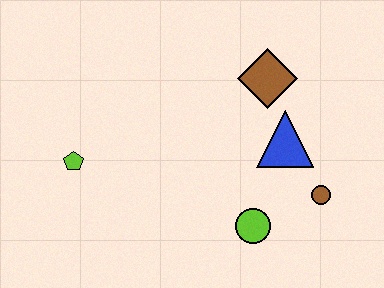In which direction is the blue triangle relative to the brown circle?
The blue triangle is above the brown circle.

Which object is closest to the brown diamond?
The blue triangle is closest to the brown diamond.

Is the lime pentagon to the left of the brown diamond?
Yes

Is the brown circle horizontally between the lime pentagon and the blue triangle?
No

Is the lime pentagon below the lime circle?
No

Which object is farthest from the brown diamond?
The lime pentagon is farthest from the brown diamond.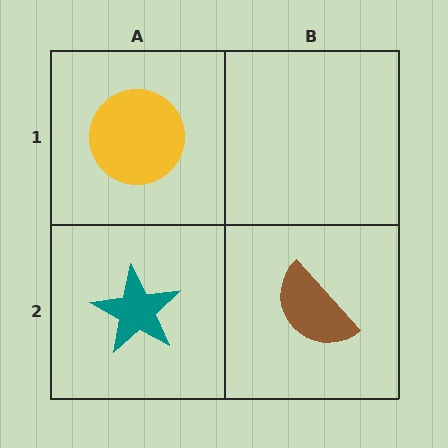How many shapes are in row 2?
2 shapes.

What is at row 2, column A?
A teal star.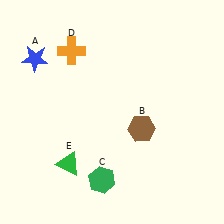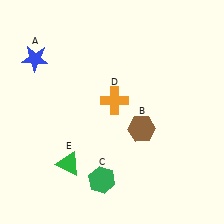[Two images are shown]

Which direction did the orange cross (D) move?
The orange cross (D) moved down.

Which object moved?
The orange cross (D) moved down.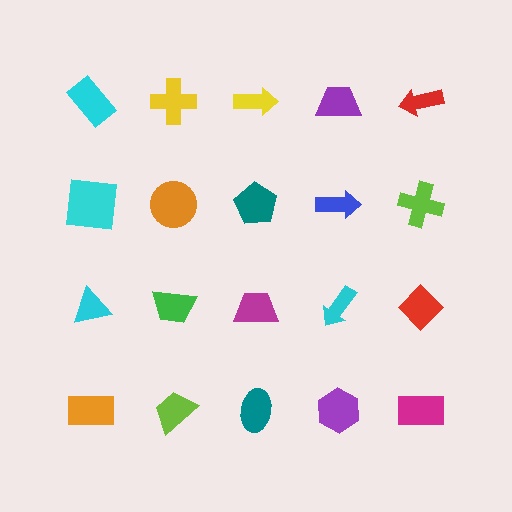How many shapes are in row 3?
5 shapes.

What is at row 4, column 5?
A magenta rectangle.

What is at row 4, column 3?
A teal ellipse.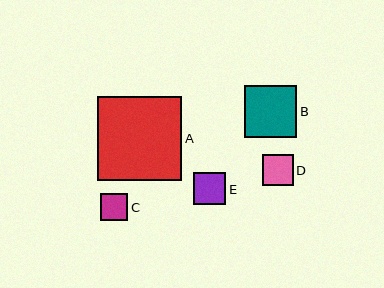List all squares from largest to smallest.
From largest to smallest: A, B, E, D, C.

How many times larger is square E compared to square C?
Square E is approximately 1.2 times the size of square C.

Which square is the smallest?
Square C is the smallest with a size of approximately 27 pixels.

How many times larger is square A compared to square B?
Square A is approximately 1.6 times the size of square B.